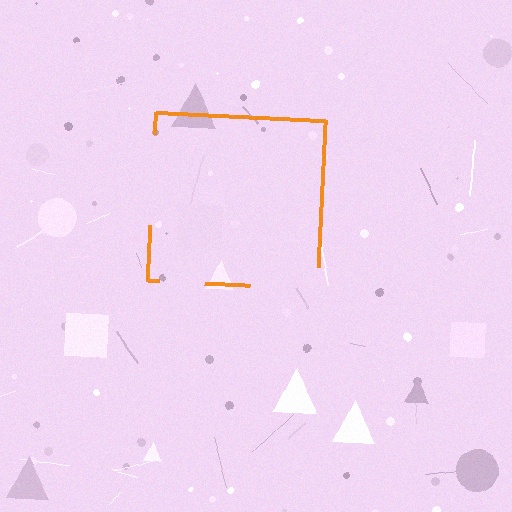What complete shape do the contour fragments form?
The contour fragments form a square.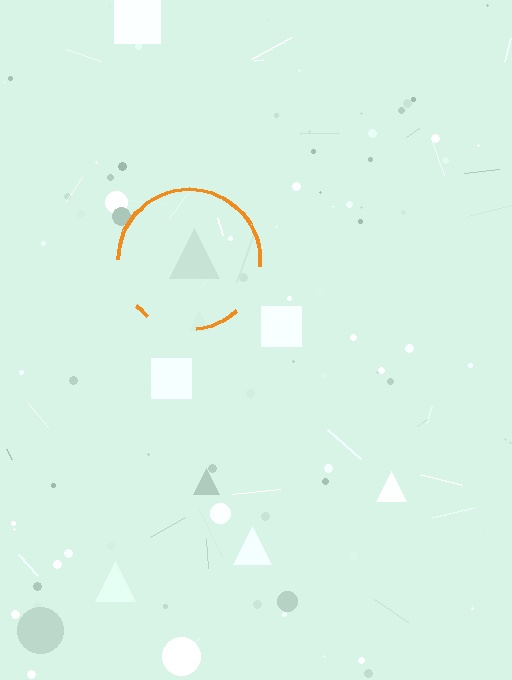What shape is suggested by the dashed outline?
The dashed outline suggests a circle.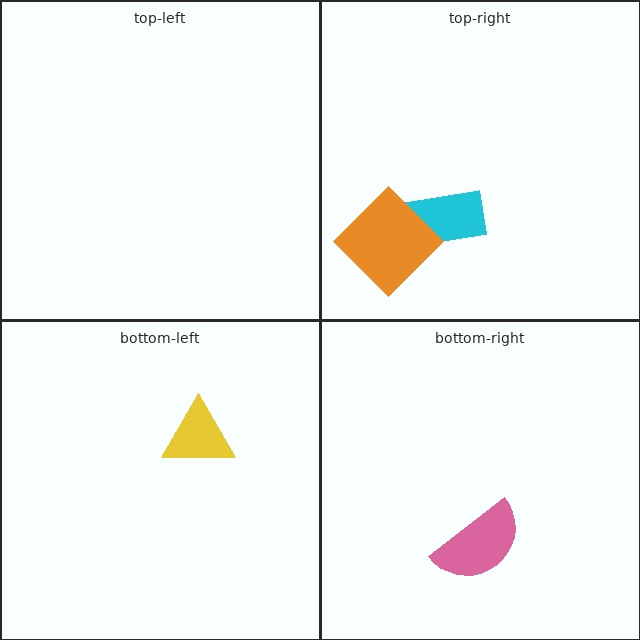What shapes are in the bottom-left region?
The yellow triangle.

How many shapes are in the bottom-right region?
1.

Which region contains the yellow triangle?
The bottom-left region.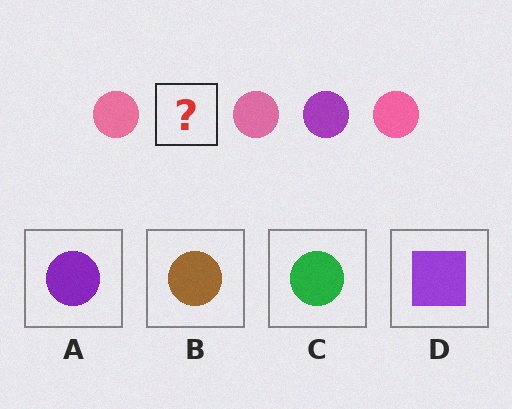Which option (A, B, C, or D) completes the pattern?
A.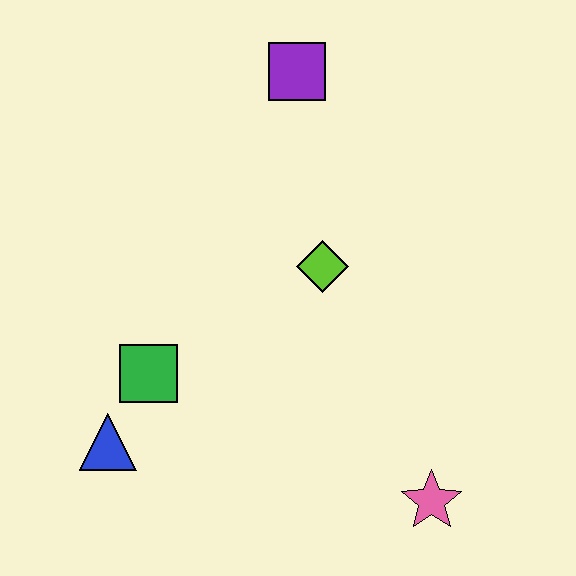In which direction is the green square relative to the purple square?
The green square is below the purple square.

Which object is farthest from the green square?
The purple square is farthest from the green square.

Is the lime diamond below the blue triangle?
No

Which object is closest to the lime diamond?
The purple square is closest to the lime diamond.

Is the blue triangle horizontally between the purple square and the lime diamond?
No